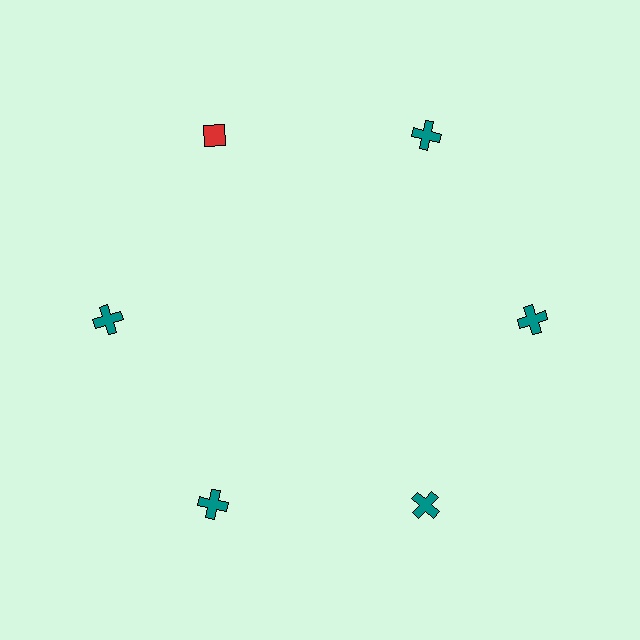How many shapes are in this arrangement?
There are 6 shapes arranged in a ring pattern.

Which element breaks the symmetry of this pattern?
The red diamond at roughly the 11 o'clock position breaks the symmetry. All other shapes are teal crosses.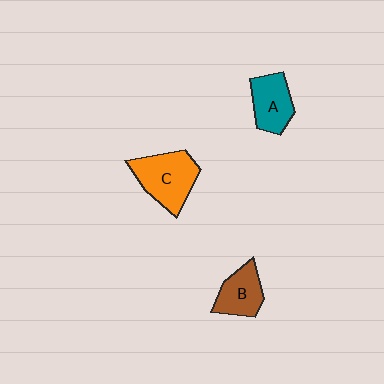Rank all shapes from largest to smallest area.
From largest to smallest: C (orange), A (teal), B (brown).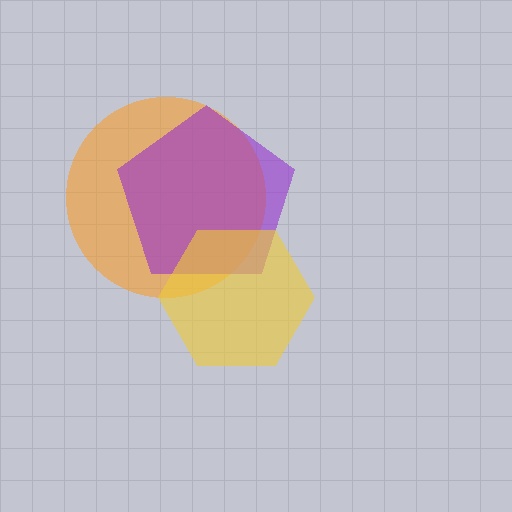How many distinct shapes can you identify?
There are 3 distinct shapes: an orange circle, a purple pentagon, a yellow hexagon.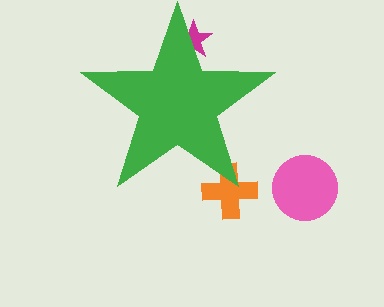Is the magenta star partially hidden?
Yes, the magenta star is partially hidden behind the green star.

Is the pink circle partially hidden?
No, the pink circle is fully visible.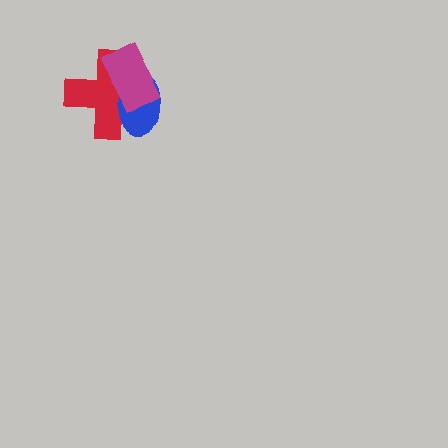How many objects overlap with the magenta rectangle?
2 objects overlap with the magenta rectangle.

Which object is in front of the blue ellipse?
The magenta rectangle is in front of the blue ellipse.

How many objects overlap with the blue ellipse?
2 objects overlap with the blue ellipse.